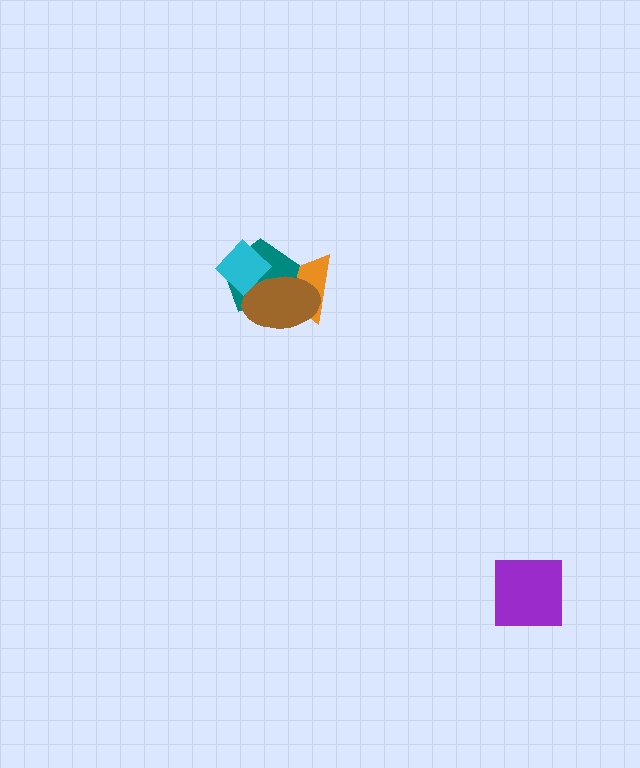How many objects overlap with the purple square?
0 objects overlap with the purple square.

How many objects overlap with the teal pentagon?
3 objects overlap with the teal pentagon.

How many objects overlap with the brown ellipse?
3 objects overlap with the brown ellipse.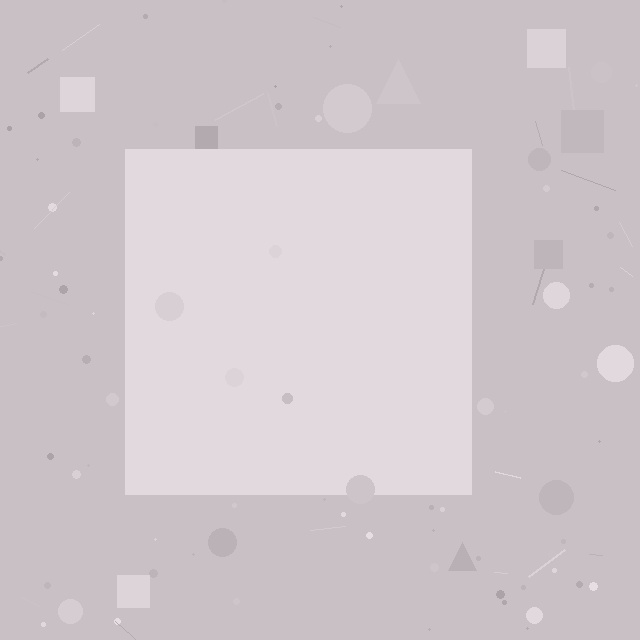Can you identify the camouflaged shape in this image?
The camouflaged shape is a square.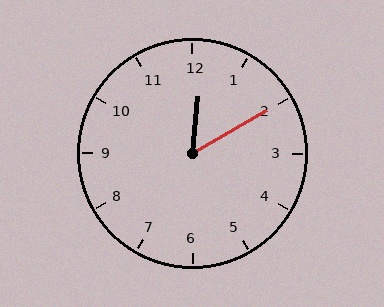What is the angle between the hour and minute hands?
Approximately 55 degrees.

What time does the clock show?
12:10.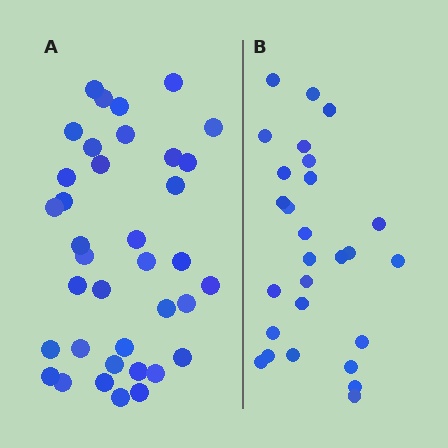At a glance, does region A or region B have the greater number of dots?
Region A (the left region) has more dots.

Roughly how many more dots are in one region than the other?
Region A has roughly 10 or so more dots than region B.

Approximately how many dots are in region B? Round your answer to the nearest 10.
About 30 dots. (The exact count is 27, which rounds to 30.)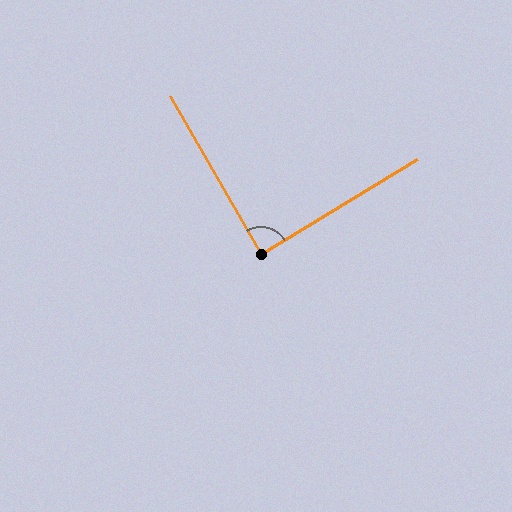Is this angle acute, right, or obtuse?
It is approximately a right angle.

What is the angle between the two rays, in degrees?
Approximately 88 degrees.